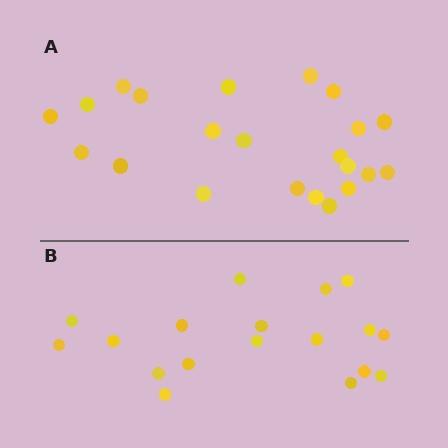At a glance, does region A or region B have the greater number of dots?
Region A (the top region) has more dots.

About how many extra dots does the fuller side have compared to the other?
Region A has about 4 more dots than region B.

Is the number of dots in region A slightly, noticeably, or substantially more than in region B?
Region A has only slightly more — the two regions are fairly close. The ratio is roughly 1.2 to 1.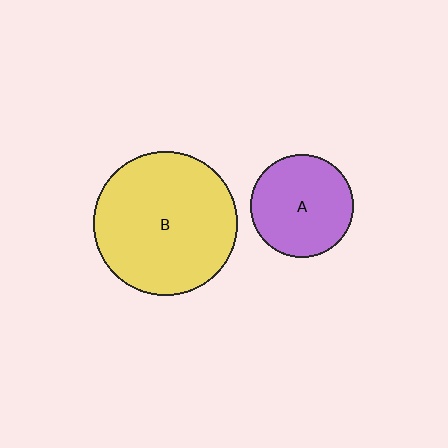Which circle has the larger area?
Circle B (yellow).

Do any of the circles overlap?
No, none of the circles overlap.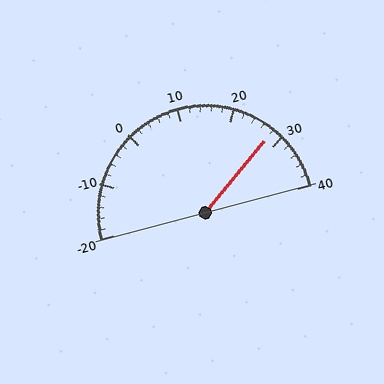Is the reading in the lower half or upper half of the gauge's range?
The reading is in the upper half of the range (-20 to 40).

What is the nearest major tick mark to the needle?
The nearest major tick mark is 30.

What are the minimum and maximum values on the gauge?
The gauge ranges from -20 to 40.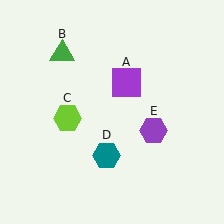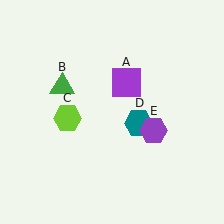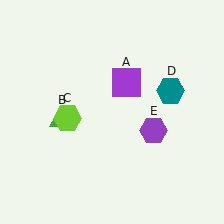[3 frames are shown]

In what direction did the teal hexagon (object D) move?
The teal hexagon (object D) moved up and to the right.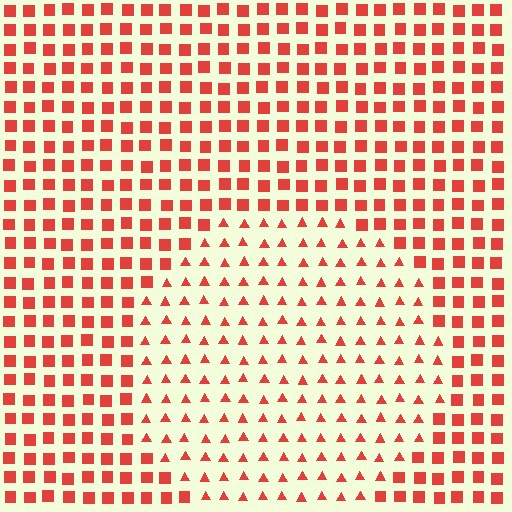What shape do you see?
I see a circle.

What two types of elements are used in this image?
The image uses triangles inside the circle region and squares outside it.